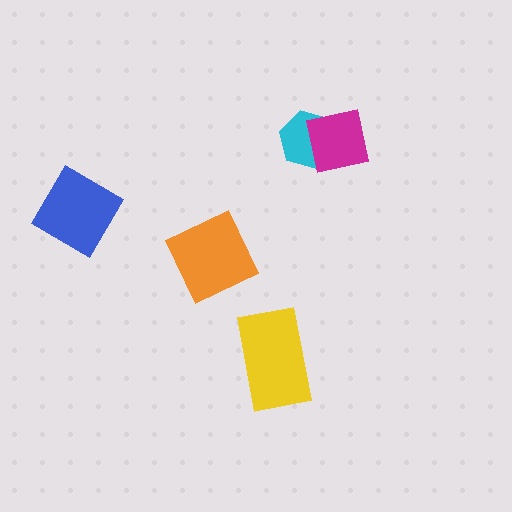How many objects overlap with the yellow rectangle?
0 objects overlap with the yellow rectangle.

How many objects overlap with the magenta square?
1 object overlaps with the magenta square.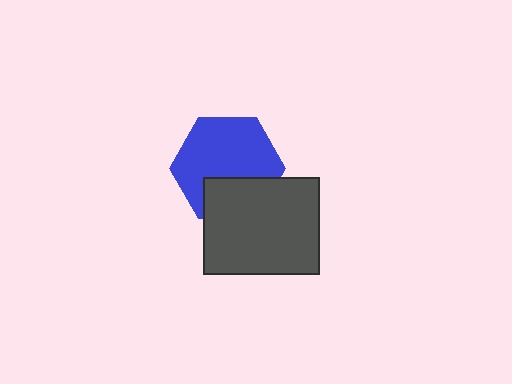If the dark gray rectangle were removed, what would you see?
You would see the complete blue hexagon.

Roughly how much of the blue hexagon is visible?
Most of it is visible (roughly 69%).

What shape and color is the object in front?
The object in front is a dark gray rectangle.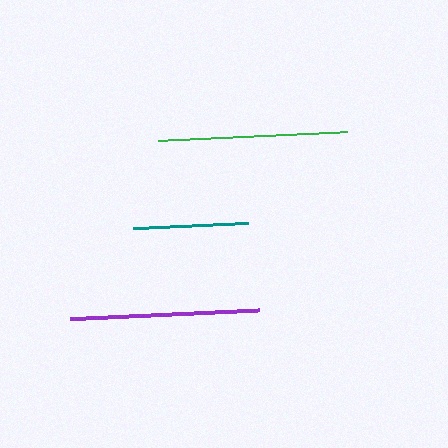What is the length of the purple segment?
The purple segment is approximately 189 pixels long.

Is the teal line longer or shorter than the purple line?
The purple line is longer than the teal line.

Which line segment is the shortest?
The teal line is the shortest at approximately 115 pixels.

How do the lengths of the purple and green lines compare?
The purple and green lines are approximately the same length.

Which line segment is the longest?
The purple line is the longest at approximately 189 pixels.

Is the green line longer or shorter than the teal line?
The green line is longer than the teal line.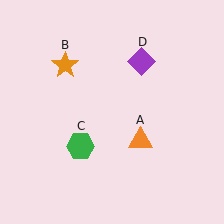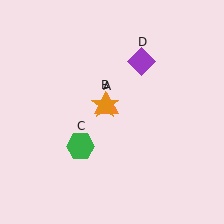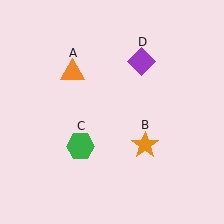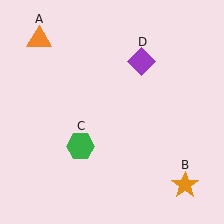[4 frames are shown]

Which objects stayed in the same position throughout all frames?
Green hexagon (object C) and purple diamond (object D) remained stationary.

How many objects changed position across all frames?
2 objects changed position: orange triangle (object A), orange star (object B).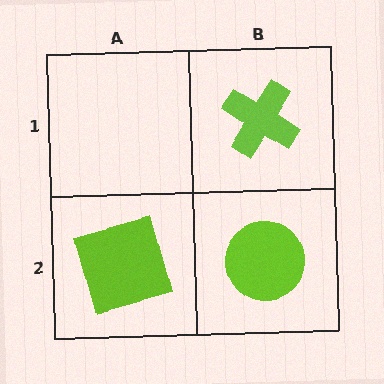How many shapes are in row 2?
2 shapes.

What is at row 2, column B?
A lime circle.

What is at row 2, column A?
A lime square.